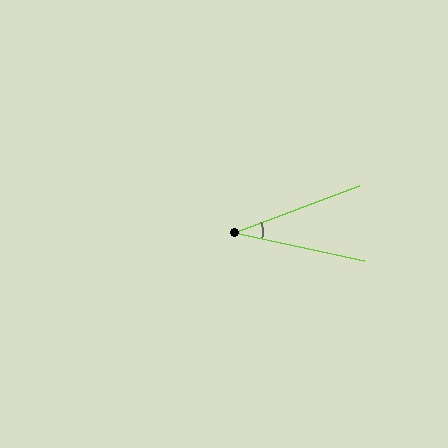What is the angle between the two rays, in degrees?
Approximately 33 degrees.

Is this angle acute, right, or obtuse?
It is acute.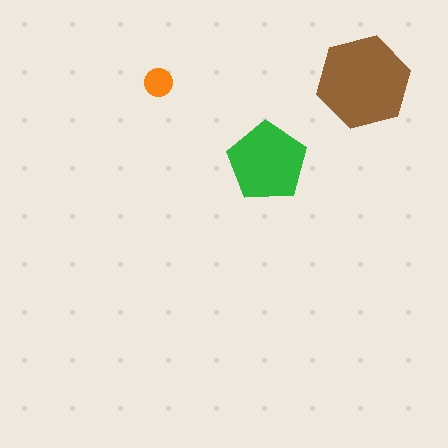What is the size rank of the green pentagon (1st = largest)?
2nd.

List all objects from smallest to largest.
The orange circle, the green pentagon, the brown hexagon.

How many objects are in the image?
There are 3 objects in the image.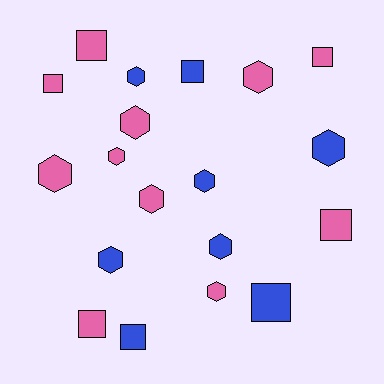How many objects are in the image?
There are 19 objects.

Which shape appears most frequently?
Hexagon, with 11 objects.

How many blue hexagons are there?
There are 5 blue hexagons.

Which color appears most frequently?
Pink, with 11 objects.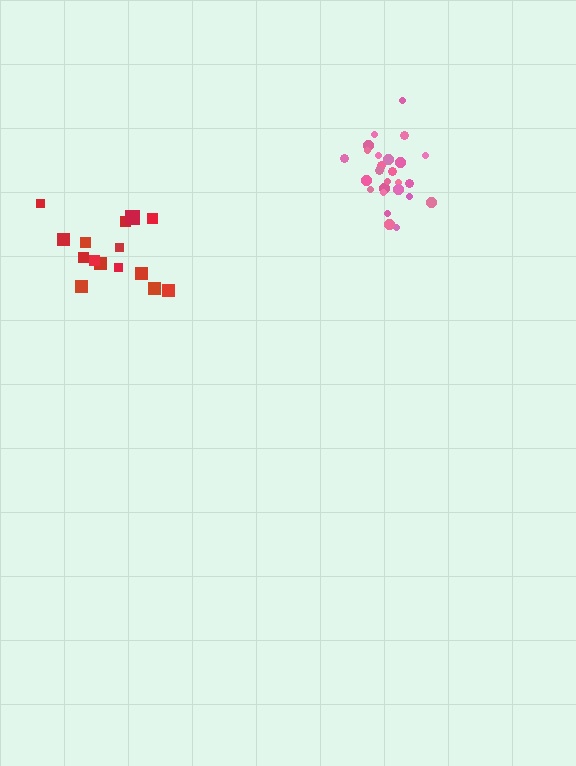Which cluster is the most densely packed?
Pink.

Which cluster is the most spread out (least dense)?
Red.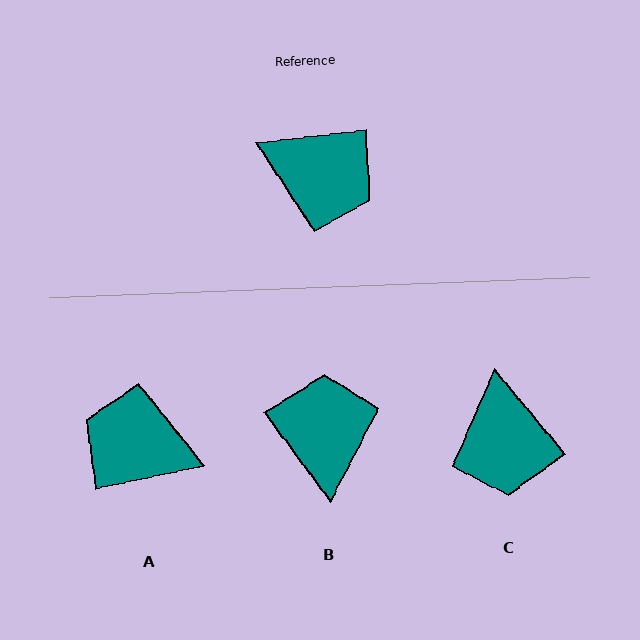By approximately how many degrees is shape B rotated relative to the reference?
Approximately 119 degrees counter-clockwise.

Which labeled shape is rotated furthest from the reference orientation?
A, about 175 degrees away.